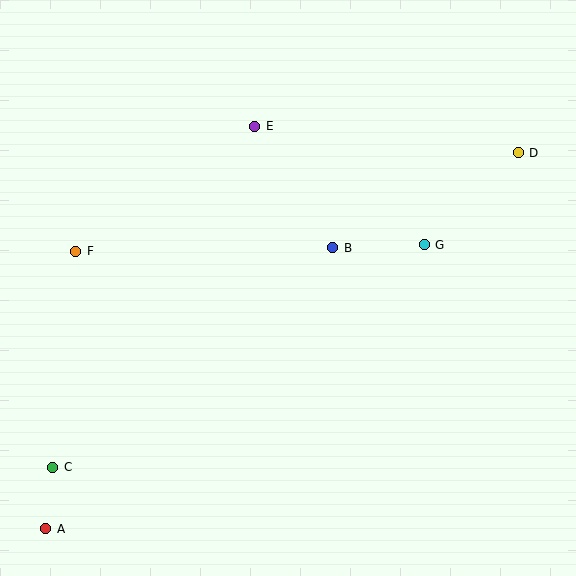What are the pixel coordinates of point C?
Point C is at (53, 467).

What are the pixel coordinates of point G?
Point G is at (424, 245).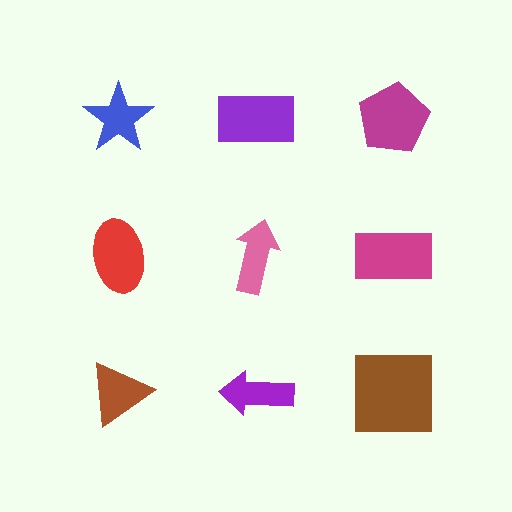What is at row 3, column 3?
A brown square.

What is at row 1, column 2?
A purple rectangle.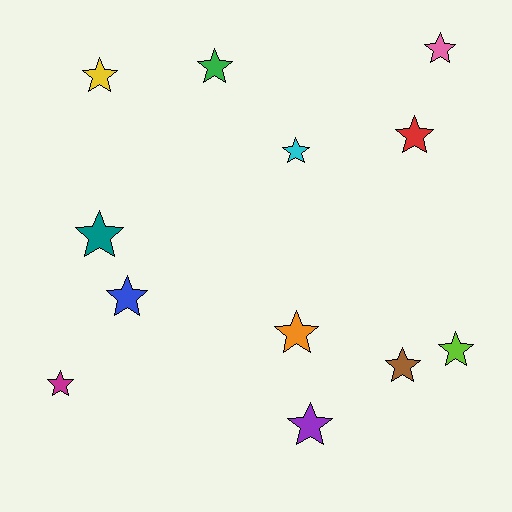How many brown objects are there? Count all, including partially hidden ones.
There is 1 brown object.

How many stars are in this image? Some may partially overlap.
There are 12 stars.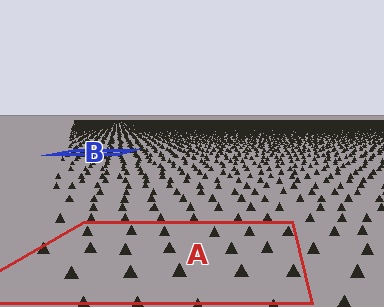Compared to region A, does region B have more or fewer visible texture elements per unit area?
Region B has more texture elements per unit area — they are packed more densely because it is farther away.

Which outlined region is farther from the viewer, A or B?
Region B is farther from the viewer — the texture elements inside it appear smaller and more densely packed.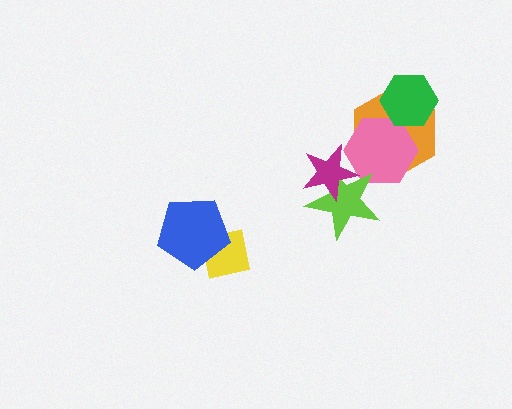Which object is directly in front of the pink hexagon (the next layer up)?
The lime star is directly in front of the pink hexagon.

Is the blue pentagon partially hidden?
No, no other shape covers it.